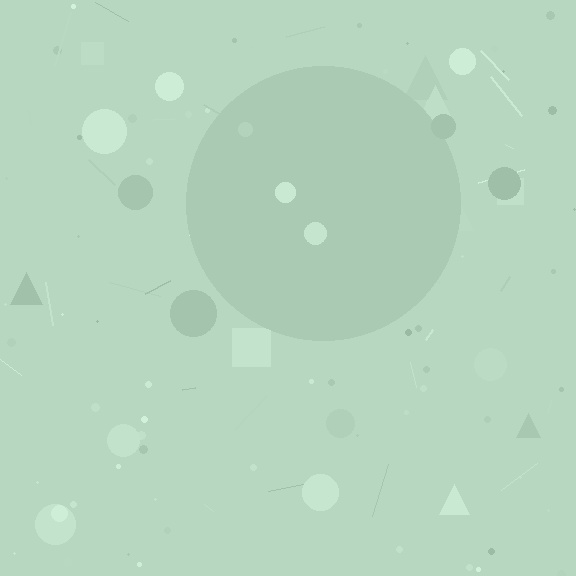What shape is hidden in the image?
A circle is hidden in the image.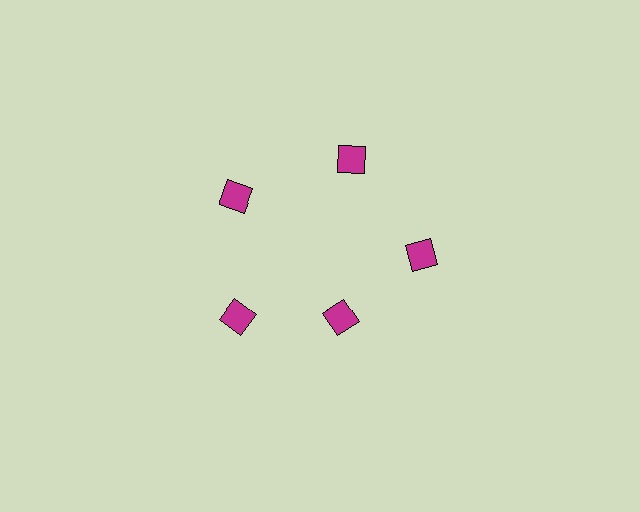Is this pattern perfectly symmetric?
No. The 5 magenta diamonds are arranged in a ring, but one element near the 5 o'clock position is pulled inward toward the center, breaking the 5-fold rotational symmetry.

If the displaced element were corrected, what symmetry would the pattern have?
It would have 5-fold rotational symmetry — the pattern would map onto itself every 72 degrees.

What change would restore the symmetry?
The symmetry would be restored by moving it outward, back onto the ring so that all 5 diamonds sit at equal angles and equal distance from the center.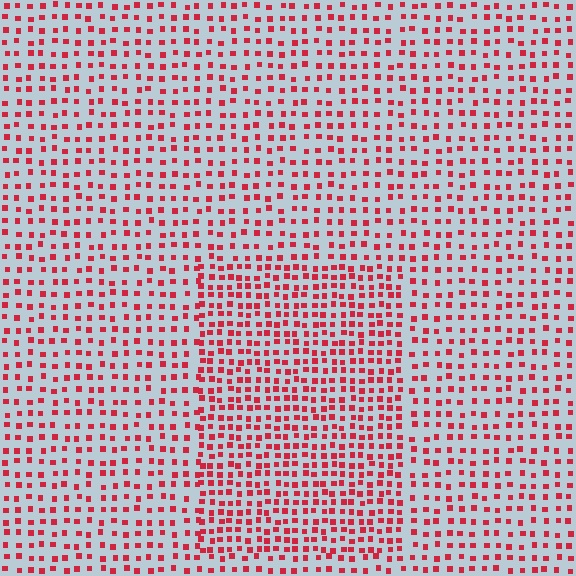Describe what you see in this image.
The image contains small red elements arranged at two different densities. A rectangle-shaped region is visible where the elements are more densely packed than the surrounding area.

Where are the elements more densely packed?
The elements are more densely packed inside the rectangle boundary.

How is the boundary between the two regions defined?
The boundary is defined by a change in element density (approximately 1.6x ratio). All elements are the same color, size, and shape.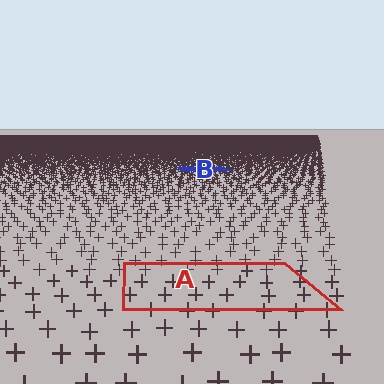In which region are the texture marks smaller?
The texture marks are smaller in region B, because it is farther away.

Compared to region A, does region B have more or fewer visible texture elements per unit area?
Region B has more texture elements per unit area — they are packed more densely because it is farther away.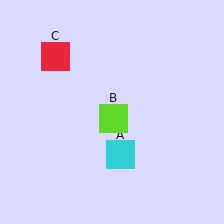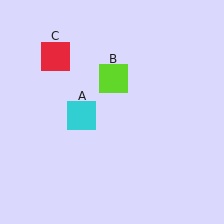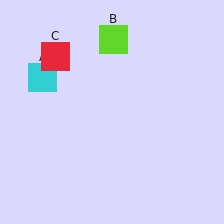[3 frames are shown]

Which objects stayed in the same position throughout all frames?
Red square (object C) remained stationary.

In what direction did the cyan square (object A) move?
The cyan square (object A) moved up and to the left.